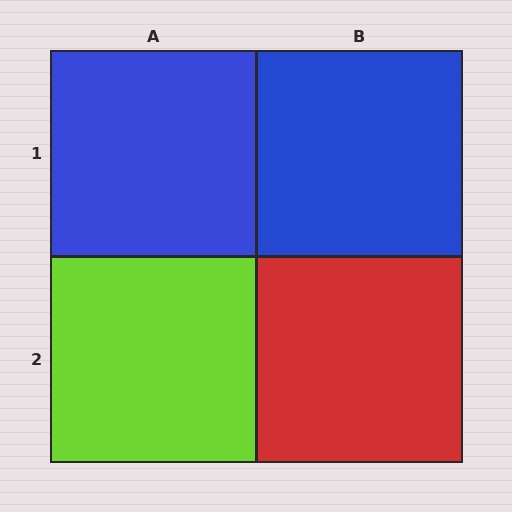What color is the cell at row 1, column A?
Blue.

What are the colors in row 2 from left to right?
Lime, red.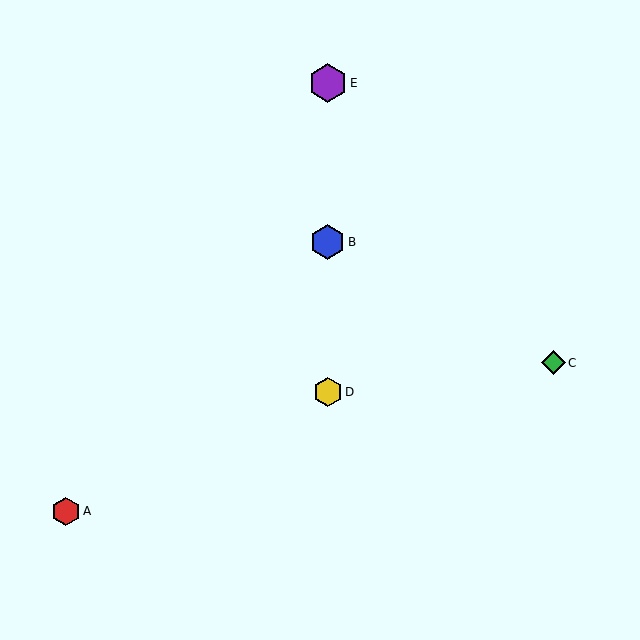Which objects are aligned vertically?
Objects B, D, E are aligned vertically.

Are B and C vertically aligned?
No, B is at x≈328 and C is at x≈553.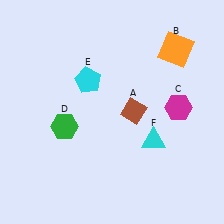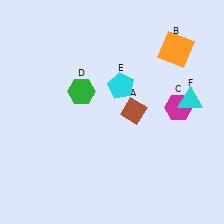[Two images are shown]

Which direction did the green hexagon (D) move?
The green hexagon (D) moved up.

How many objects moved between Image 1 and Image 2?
3 objects moved between the two images.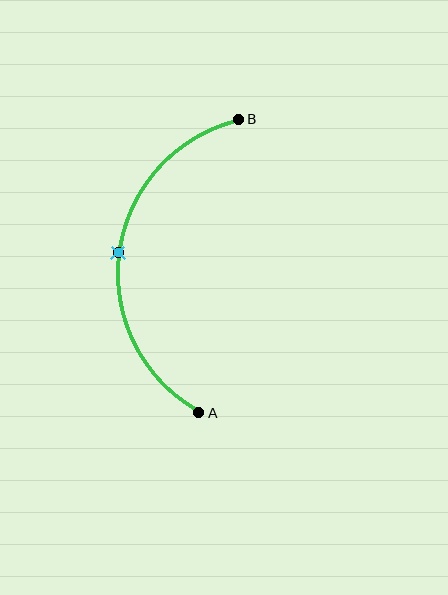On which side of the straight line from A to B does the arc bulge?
The arc bulges to the left of the straight line connecting A and B.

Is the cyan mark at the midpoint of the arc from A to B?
Yes. The cyan mark lies on the arc at equal arc-length from both A and B — it is the arc midpoint.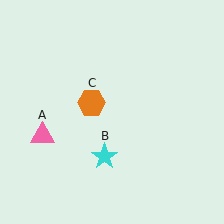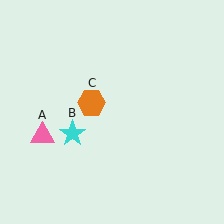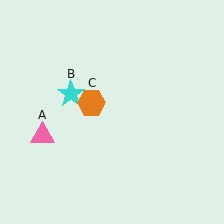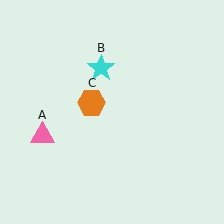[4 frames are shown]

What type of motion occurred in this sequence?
The cyan star (object B) rotated clockwise around the center of the scene.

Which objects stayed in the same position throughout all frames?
Pink triangle (object A) and orange hexagon (object C) remained stationary.